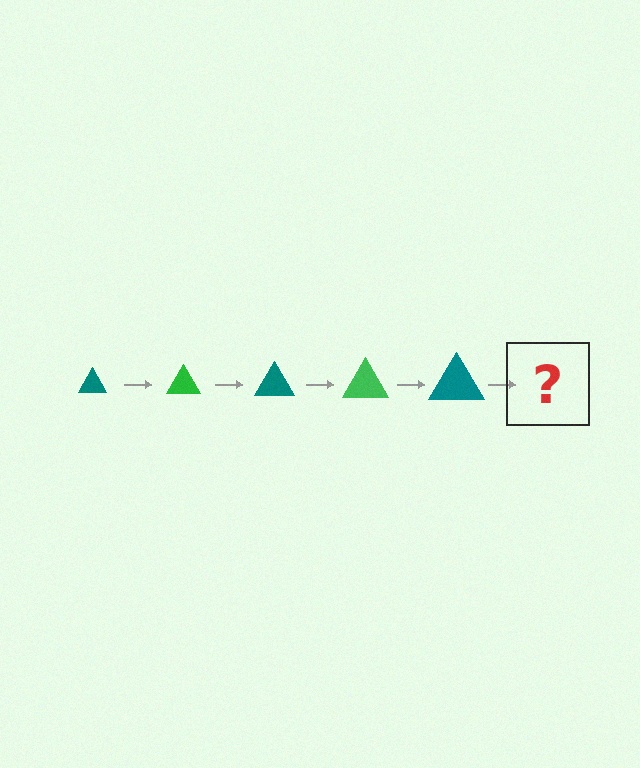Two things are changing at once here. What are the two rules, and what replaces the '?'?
The two rules are that the triangle grows larger each step and the color cycles through teal and green. The '?' should be a green triangle, larger than the previous one.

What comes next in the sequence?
The next element should be a green triangle, larger than the previous one.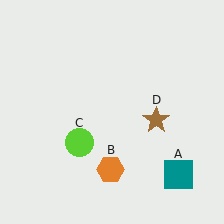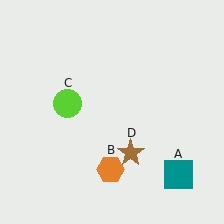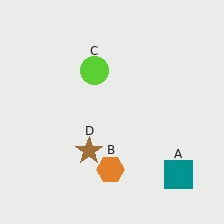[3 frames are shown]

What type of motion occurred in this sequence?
The lime circle (object C), brown star (object D) rotated clockwise around the center of the scene.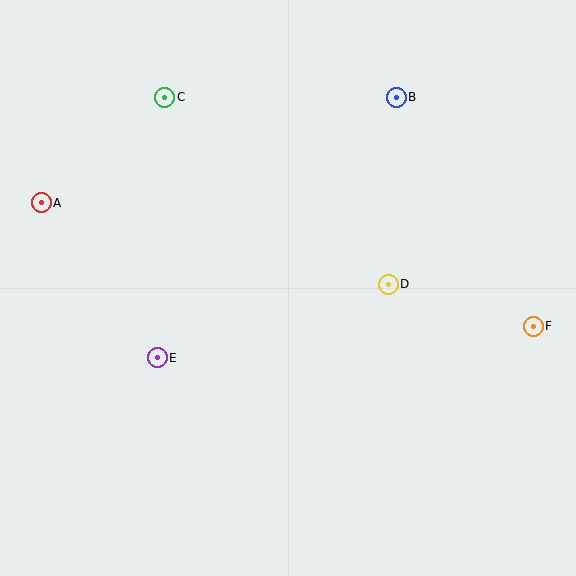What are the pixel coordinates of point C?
Point C is at (165, 97).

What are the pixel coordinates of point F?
Point F is at (533, 326).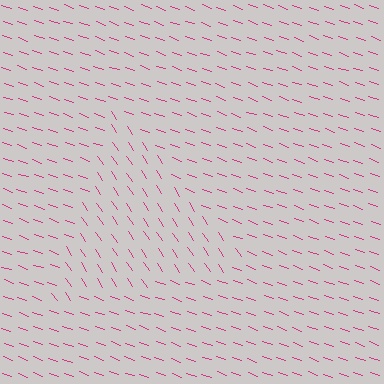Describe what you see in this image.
The image is filled with small magenta line segments. A triangle region in the image has lines oriented differently from the surrounding lines, creating a visible texture boundary.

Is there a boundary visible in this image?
Yes, there is a texture boundary formed by a change in line orientation.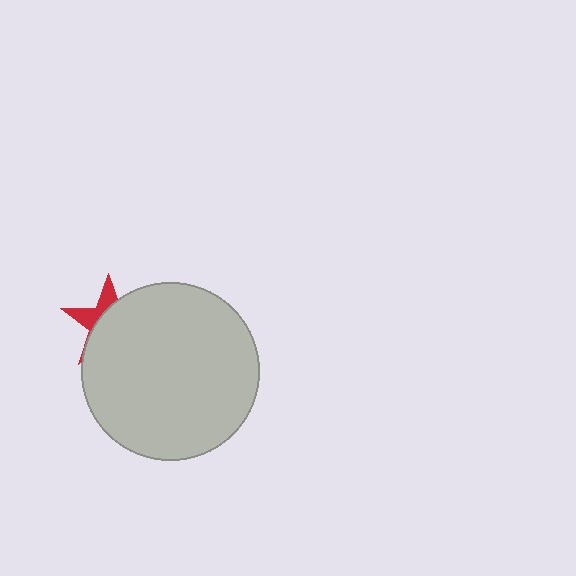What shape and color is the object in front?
The object in front is a light gray circle.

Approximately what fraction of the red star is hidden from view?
Roughly 68% of the red star is hidden behind the light gray circle.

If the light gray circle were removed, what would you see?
You would see the complete red star.